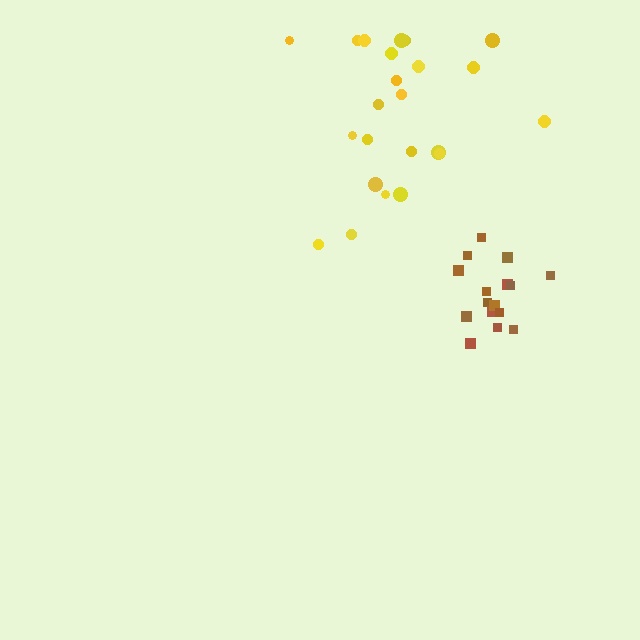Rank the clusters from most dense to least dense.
brown, yellow.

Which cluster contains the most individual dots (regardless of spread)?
Yellow (23).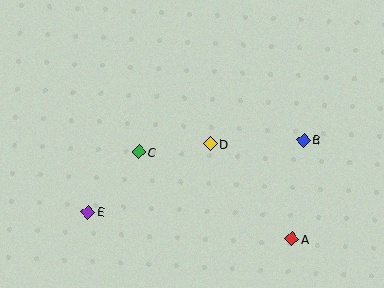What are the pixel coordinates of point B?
Point B is at (304, 140).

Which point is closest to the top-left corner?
Point C is closest to the top-left corner.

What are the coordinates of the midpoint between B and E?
The midpoint between B and E is at (196, 176).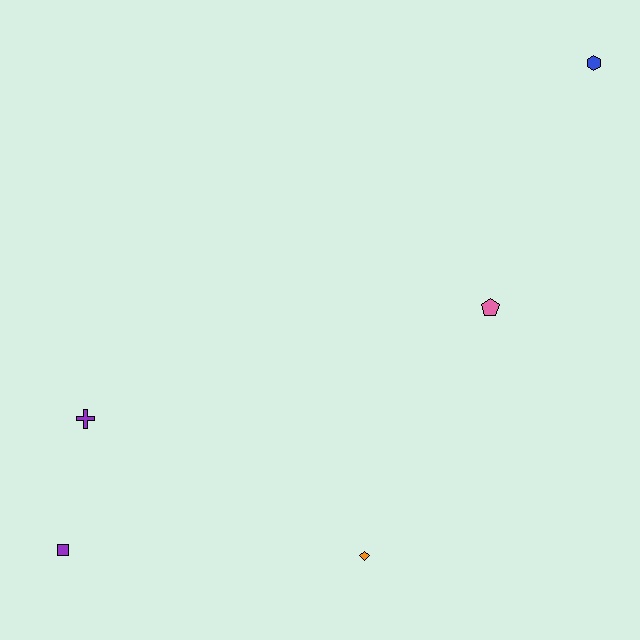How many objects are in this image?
There are 5 objects.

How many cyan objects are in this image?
There are no cyan objects.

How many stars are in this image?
There are no stars.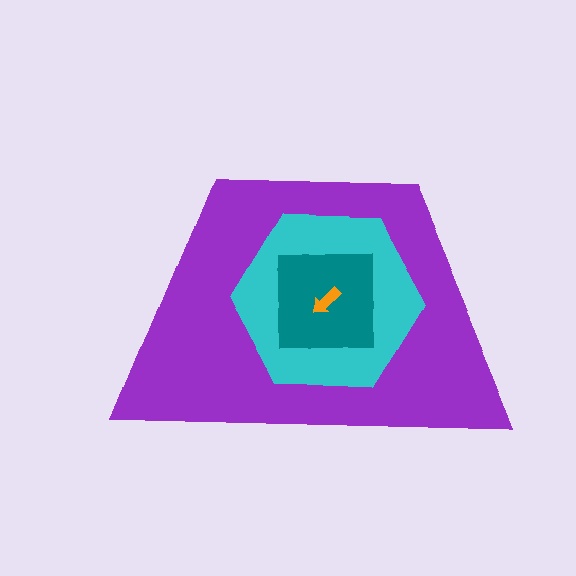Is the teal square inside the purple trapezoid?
Yes.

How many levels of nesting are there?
4.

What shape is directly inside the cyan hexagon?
The teal square.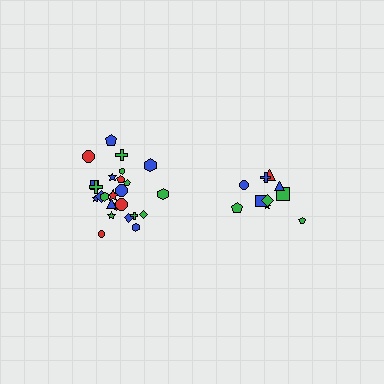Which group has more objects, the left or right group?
The left group.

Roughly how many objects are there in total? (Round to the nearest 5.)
Roughly 35 objects in total.